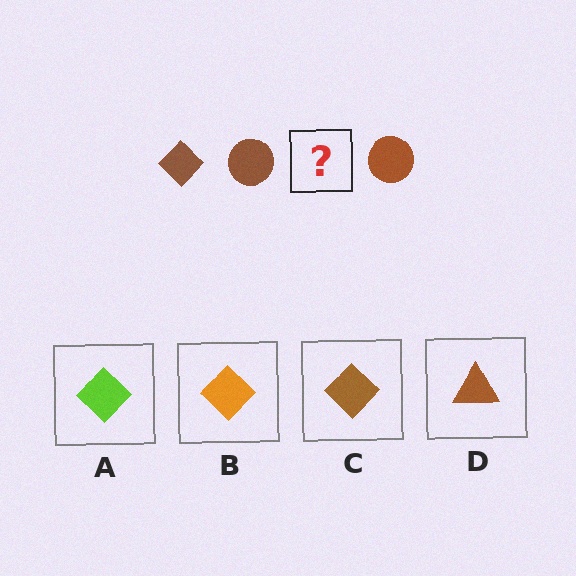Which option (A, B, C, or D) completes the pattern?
C.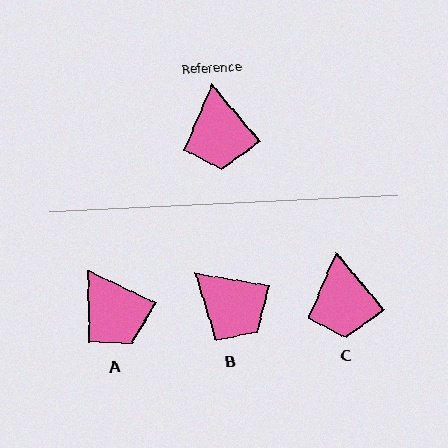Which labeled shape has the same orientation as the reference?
C.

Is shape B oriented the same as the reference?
No, it is off by about 40 degrees.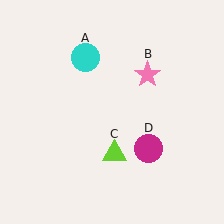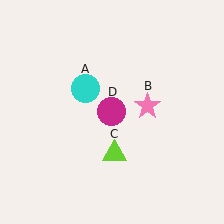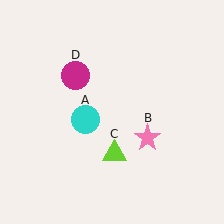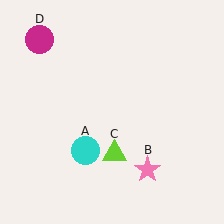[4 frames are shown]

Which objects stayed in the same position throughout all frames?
Lime triangle (object C) remained stationary.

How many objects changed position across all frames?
3 objects changed position: cyan circle (object A), pink star (object B), magenta circle (object D).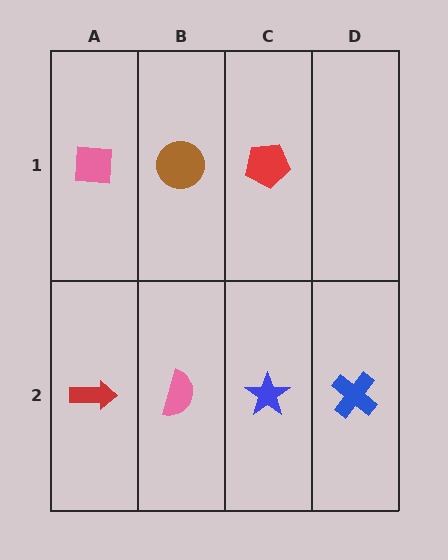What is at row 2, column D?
A blue cross.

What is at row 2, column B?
A pink semicircle.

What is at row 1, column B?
A brown circle.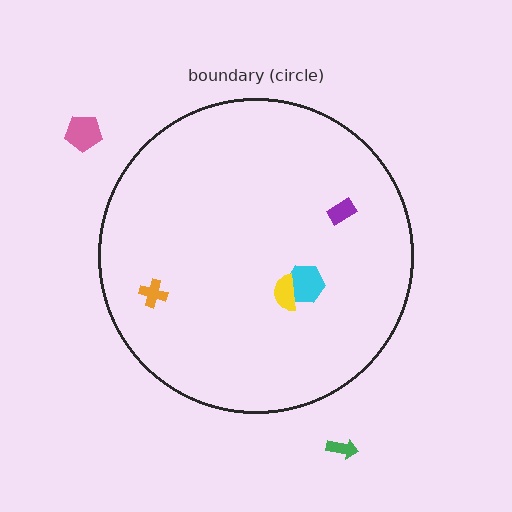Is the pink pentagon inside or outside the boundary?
Outside.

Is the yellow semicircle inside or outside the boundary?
Inside.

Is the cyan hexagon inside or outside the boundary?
Inside.